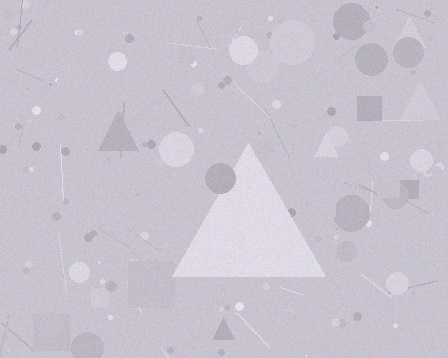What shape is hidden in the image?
A triangle is hidden in the image.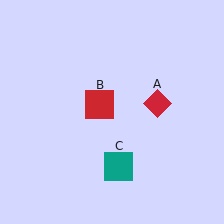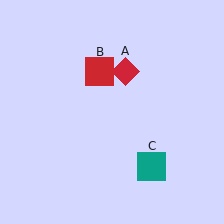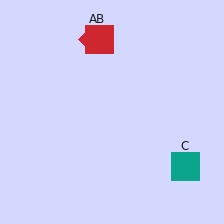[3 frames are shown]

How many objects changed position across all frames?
3 objects changed position: red diamond (object A), red square (object B), teal square (object C).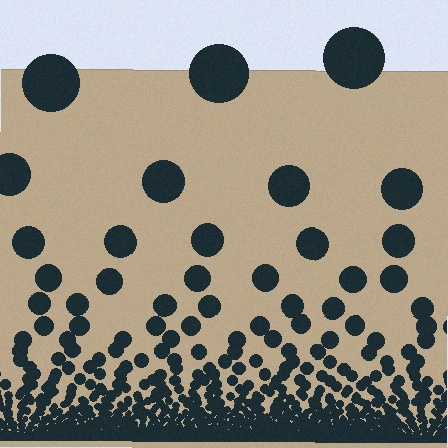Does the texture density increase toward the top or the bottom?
Density increases toward the bottom.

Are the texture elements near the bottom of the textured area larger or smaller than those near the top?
Smaller. The gradient is inverted — elements near the bottom are smaller and denser.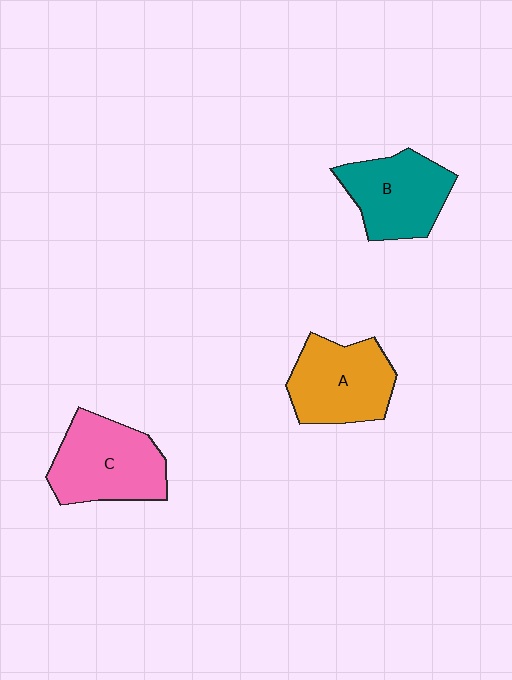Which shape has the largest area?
Shape C (pink).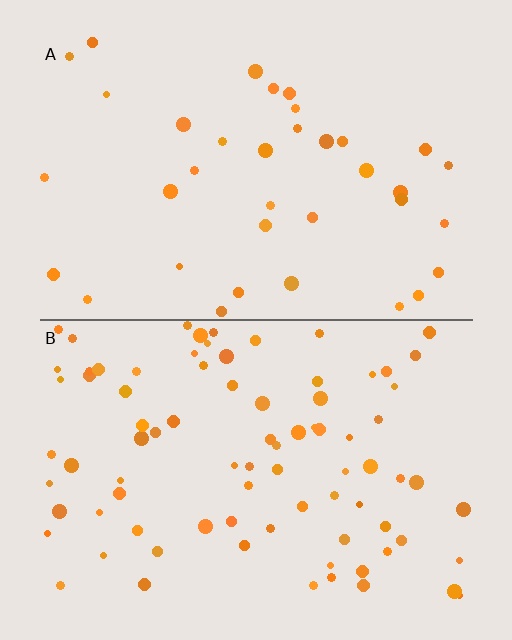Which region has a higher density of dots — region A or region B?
B (the bottom).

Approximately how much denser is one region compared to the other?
Approximately 2.3× — region B over region A.